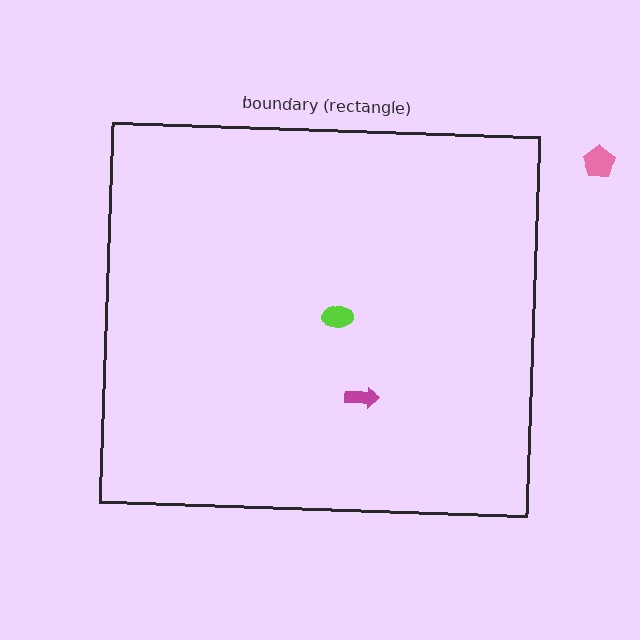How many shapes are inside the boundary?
2 inside, 1 outside.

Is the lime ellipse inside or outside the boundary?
Inside.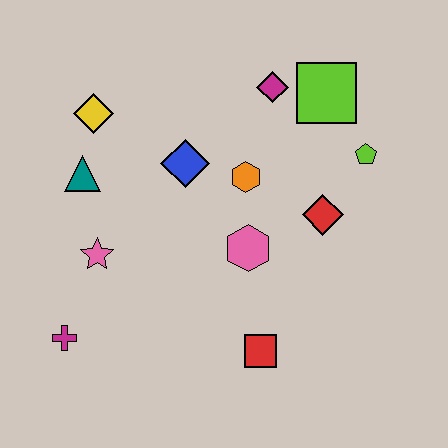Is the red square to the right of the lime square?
No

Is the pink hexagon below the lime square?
Yes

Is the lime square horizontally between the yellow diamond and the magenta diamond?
No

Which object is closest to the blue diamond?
The orange hexagon is closest to the blue diamond.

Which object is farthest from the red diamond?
The magenta cross is farthest from the red diamond.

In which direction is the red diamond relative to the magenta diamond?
The red diamond is below the magenta diamond.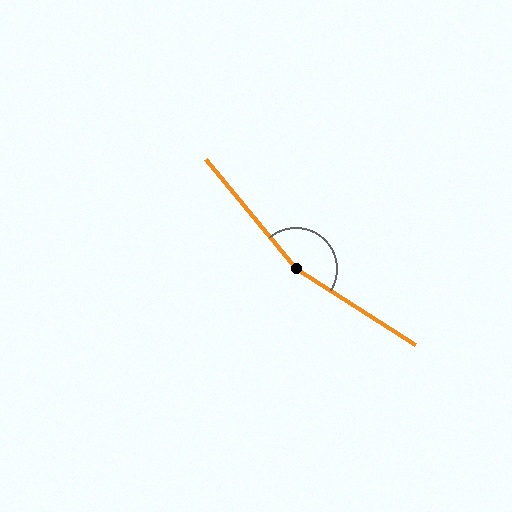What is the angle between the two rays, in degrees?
Approximately 162 degrees.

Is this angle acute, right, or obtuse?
It is obtuse.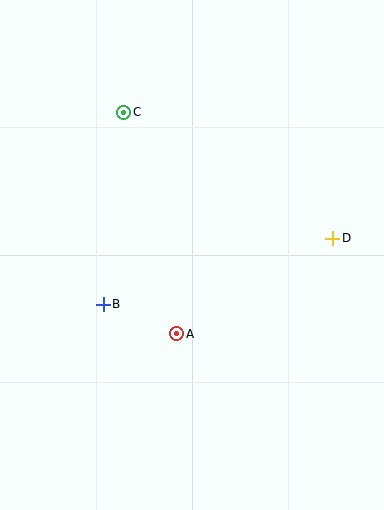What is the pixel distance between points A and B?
The distance between A and B is 79 pixels.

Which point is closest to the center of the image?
Point A at (177, 334) is closest to the center.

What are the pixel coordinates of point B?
Point B is at (103, 304).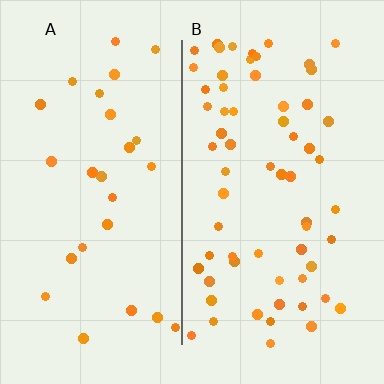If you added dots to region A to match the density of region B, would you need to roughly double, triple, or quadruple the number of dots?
Approximately double.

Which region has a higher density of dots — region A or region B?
B (the right).